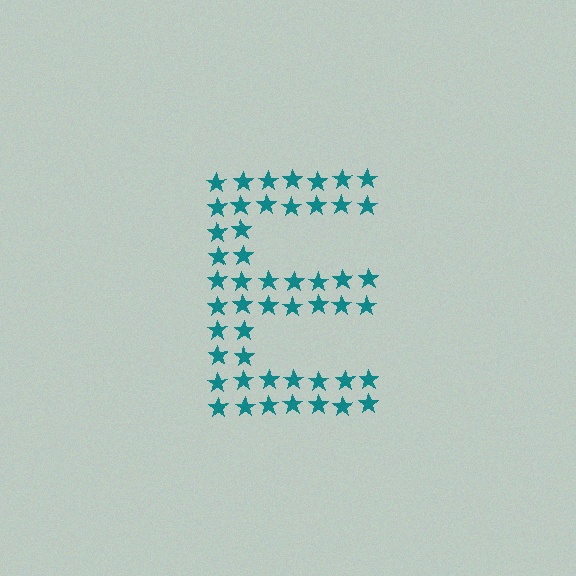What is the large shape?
The large shape is the letter E.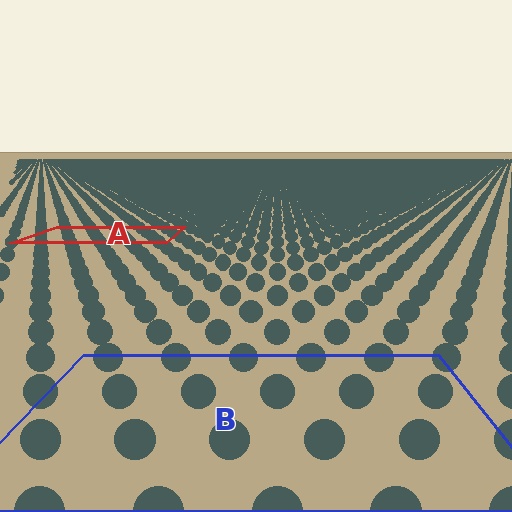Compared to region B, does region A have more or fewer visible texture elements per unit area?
Region A has more texture elements per unit area — they are packed more densely because it is farther away.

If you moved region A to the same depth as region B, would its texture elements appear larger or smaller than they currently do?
They would appear larger. At a closer depth, the same texture elements are projected at a bigger on-screen size.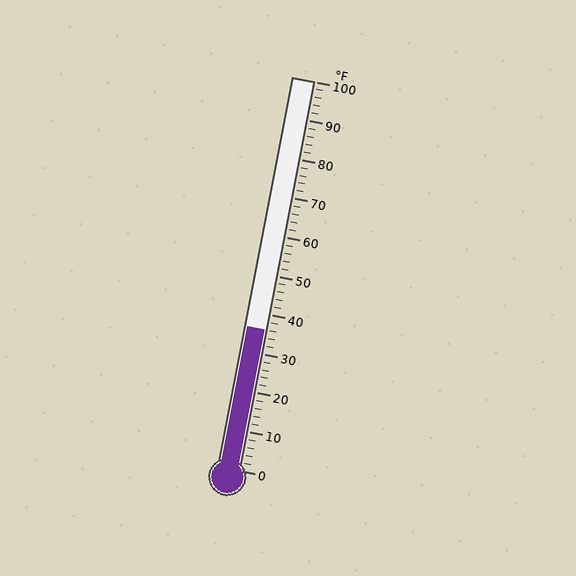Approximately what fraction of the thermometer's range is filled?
The thermometer is filled to approximately 35% of its range.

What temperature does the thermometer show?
The thermometer shows approximately 36°F.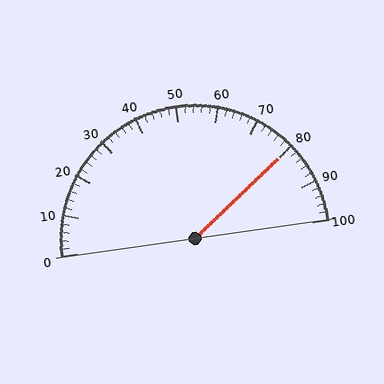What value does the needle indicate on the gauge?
The needle indicates approximately 80.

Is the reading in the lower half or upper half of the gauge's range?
The reading is in the upper half of the range (0 to 100).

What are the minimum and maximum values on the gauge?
The gauge ranges from 0 to 100.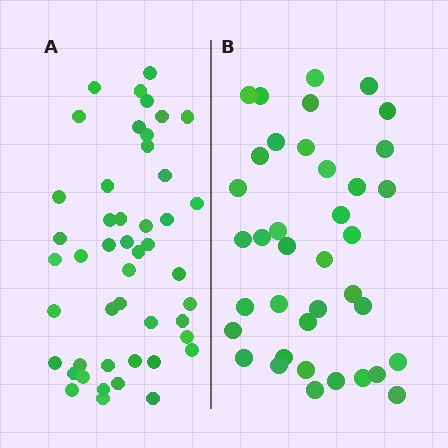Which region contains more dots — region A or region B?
Region A (the left region) has more dots.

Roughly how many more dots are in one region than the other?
Region A has roughly 8 or so more dots than region B.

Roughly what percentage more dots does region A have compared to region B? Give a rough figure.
About 25% more.